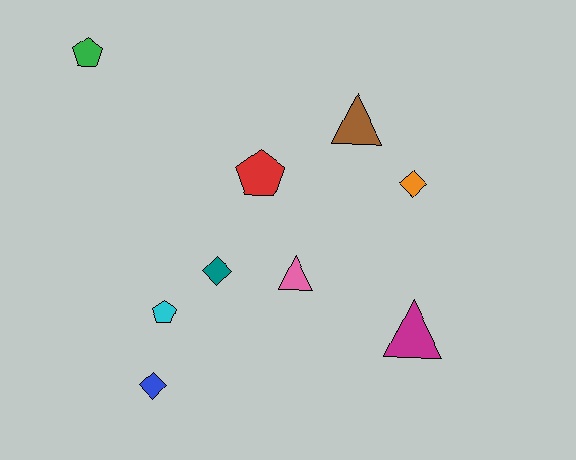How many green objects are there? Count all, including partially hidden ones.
There is 1 green object.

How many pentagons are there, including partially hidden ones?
There are 3 pentagons.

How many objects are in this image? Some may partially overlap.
There are 9 objects.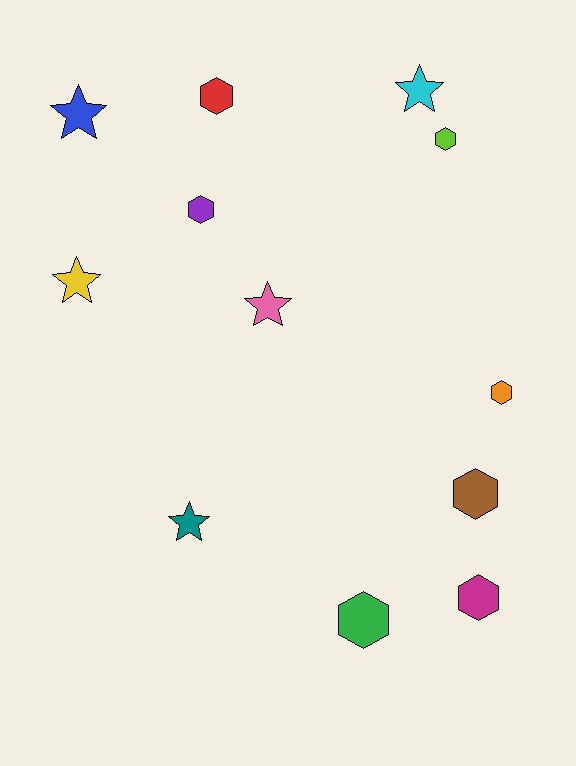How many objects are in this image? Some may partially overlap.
There are 12 objects.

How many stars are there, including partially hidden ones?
There are 5 stars.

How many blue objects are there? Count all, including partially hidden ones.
There is 1 blue object.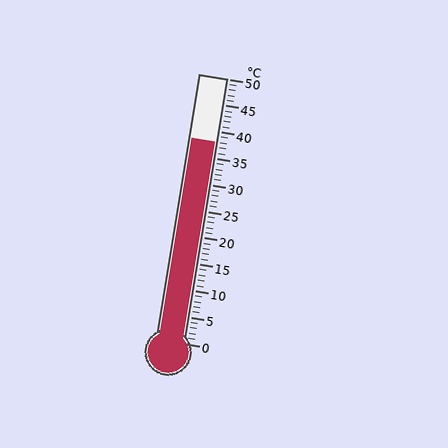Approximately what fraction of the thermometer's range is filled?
The thermometer is filled to approximately 75% of its range.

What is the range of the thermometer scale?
The thermometer scale ranges from 0°C to 50°C.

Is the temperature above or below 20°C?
The temperature is above 20°C.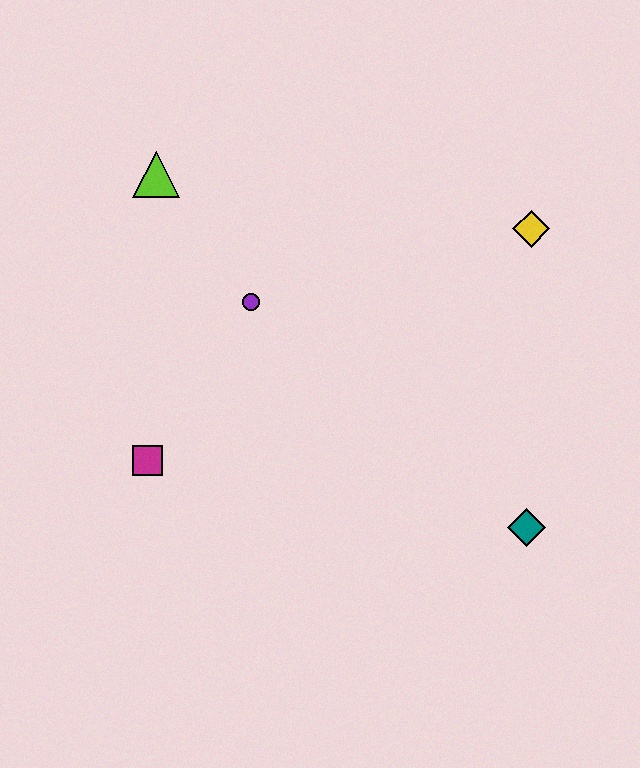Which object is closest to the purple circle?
The lime triangle is closest to the purple circle.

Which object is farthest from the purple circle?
The teal diamond is farthest from the purple circle.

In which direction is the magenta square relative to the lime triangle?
The magenta square is below the lime triangle.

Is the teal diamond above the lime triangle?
No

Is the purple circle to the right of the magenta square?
Yes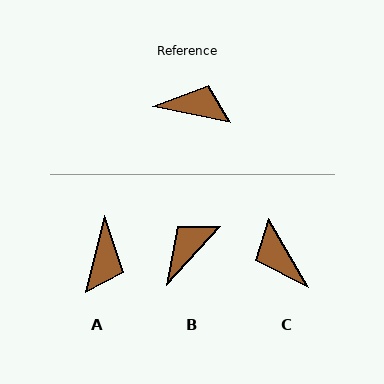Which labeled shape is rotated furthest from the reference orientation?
C, about 132 degrees away.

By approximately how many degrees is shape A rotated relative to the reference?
Approximately 93 degrees clockwise.